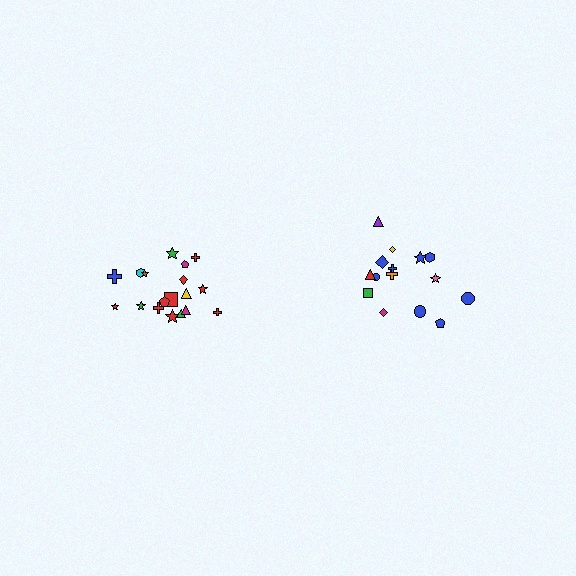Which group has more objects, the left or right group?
The left group.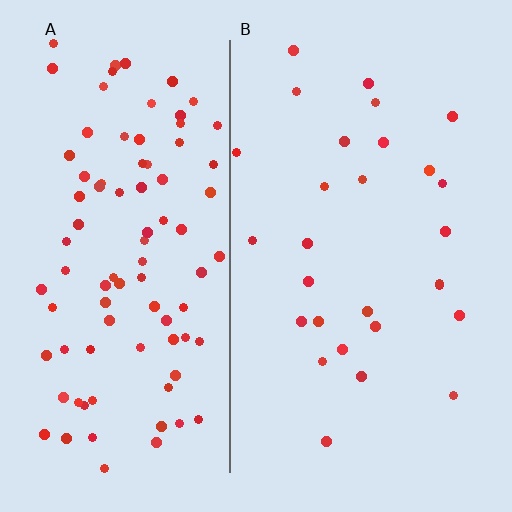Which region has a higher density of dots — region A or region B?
A (the left).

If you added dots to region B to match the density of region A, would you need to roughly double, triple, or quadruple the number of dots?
Approximately triple.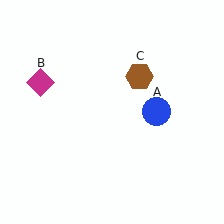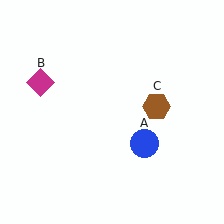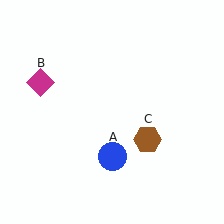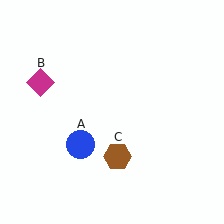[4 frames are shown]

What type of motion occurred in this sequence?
The blue circle (object A), brown hexagon (object C) rotated clockwise around the center of the scene.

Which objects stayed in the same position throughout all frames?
Magenta diamond (object B) remained stationary.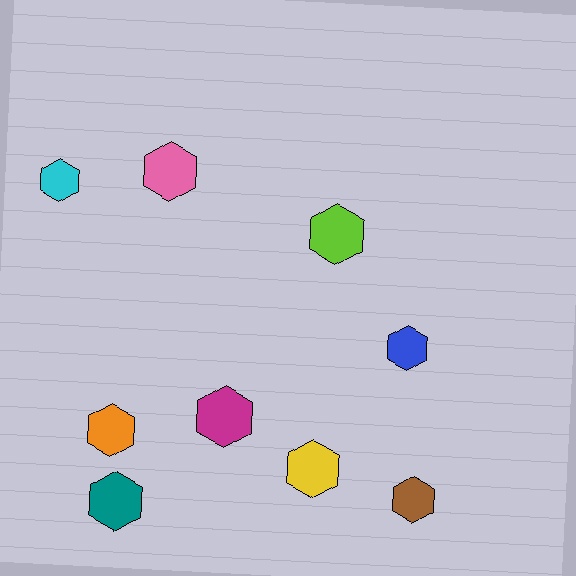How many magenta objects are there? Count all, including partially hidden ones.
There is 1 magenta object.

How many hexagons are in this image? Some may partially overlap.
There are 9 hexagons.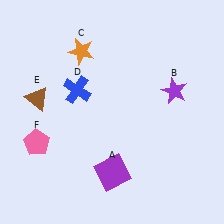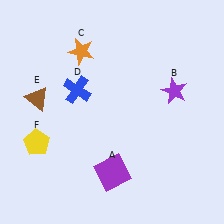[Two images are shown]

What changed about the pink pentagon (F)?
In Image 1, F is pink. In Image 2, it changed to yellow.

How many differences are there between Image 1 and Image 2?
There is 1 difference between the two images.